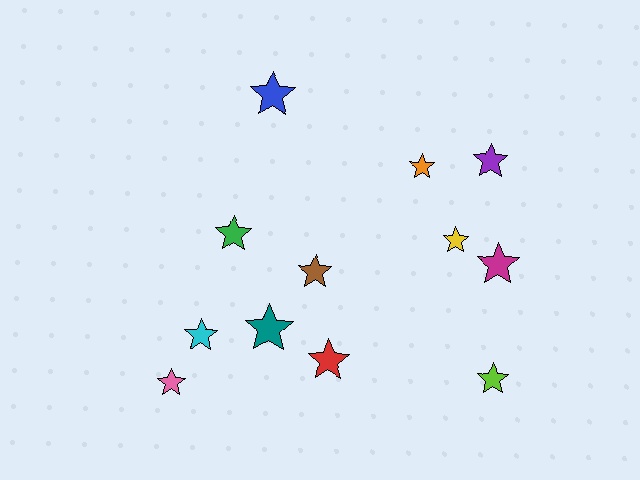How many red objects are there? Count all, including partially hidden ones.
There is 1 red object.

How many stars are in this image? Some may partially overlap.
There are 12 stars.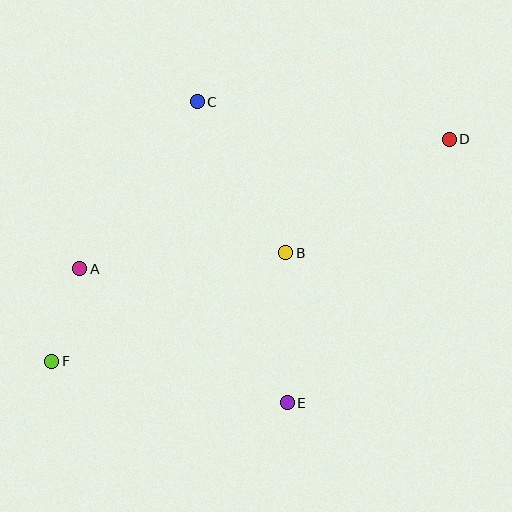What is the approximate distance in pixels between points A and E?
The distance between A and E is approximately 247 pixels.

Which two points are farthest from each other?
Points D and F are farthest from each other.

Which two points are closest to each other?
Points A and F are closest to each other.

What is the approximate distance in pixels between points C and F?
The distance between C and F is approximately 298 pixels.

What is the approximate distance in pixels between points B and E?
The distance between B and E is approximately 150 pixels.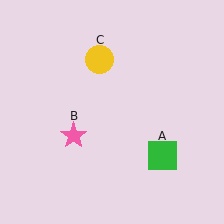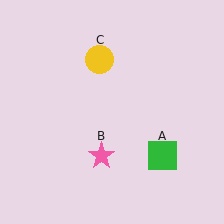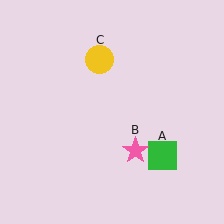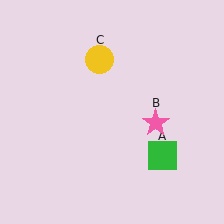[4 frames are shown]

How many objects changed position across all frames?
1 object changed position: pink star (object B).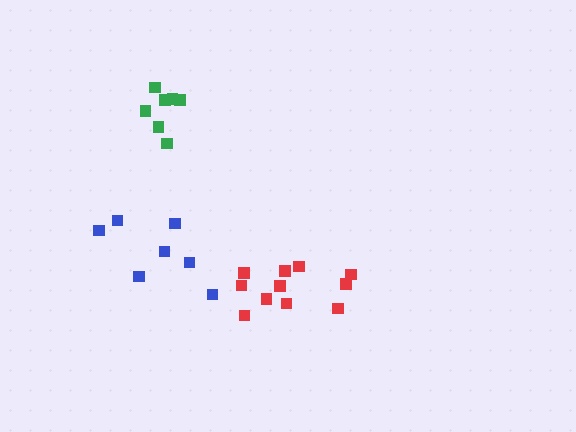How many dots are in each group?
Group 1: 11 dots, Group 2: 7 dots, Group 3: 7 dots (25 total).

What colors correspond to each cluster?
The clusters are colored: red, blue, green.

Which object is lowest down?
The red cluster is bottommost.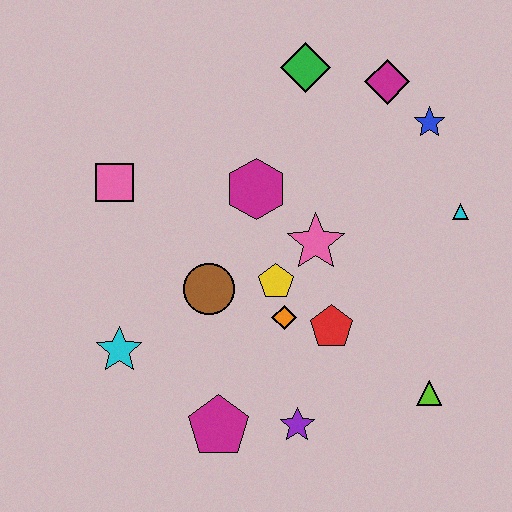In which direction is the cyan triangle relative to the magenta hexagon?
The cyan triangle is to the right of the magenta hexagon.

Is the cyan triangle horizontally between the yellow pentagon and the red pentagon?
No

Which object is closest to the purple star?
The magenta pentagon is closest to the purple star.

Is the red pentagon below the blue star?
Yes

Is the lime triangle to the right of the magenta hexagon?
Yes